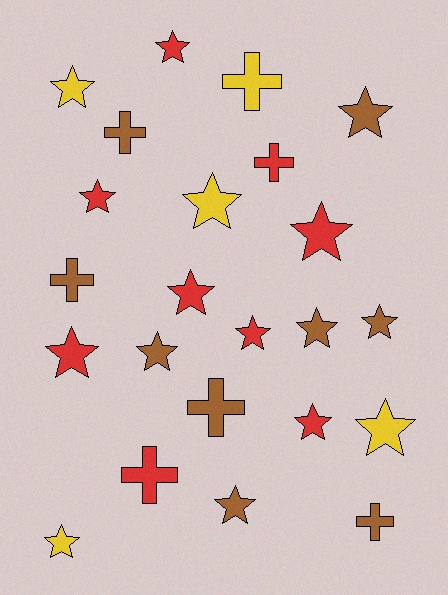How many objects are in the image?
There are 23 objects.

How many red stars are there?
There are 7 red stars.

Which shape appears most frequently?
Star, with 16 objects.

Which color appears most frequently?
Brown, with 9 objects.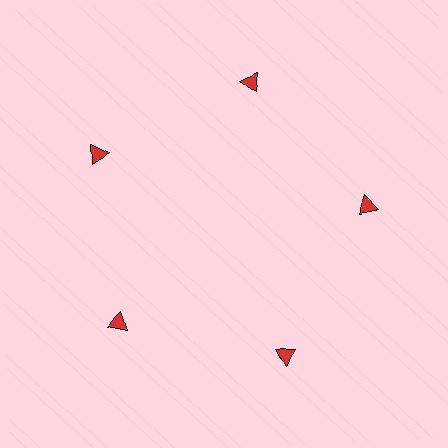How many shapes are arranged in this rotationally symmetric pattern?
There are 5 shapes, arranged in 5 groups of 1.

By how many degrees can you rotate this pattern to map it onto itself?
The pattern maps onto itself every 72 degrees of rotation.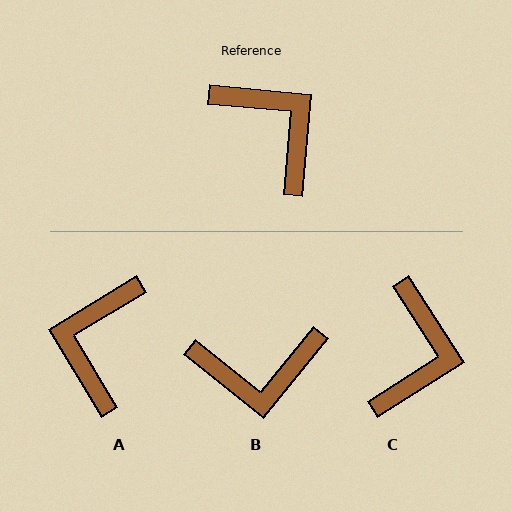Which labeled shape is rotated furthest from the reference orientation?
A, about 126 degrees away.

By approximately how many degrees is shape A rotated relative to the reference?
Approximately 126 degrees counter-clockwise.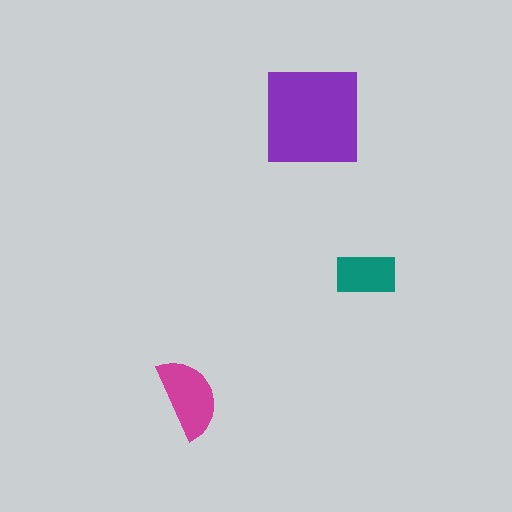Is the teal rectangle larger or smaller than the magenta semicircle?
Smaller.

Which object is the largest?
The purple square.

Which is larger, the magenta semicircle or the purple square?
The purple square.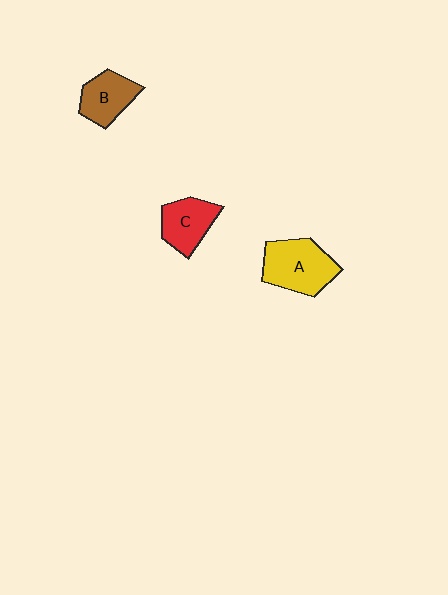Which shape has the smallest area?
Shape B (brown).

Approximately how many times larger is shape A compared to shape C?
Approximately 1.4 times.